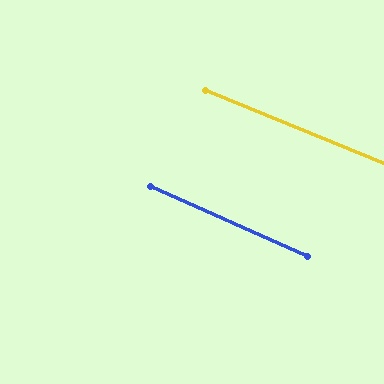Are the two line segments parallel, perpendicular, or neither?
Parallel — their directions differ by only 1.6°.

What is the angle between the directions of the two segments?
Approximately 2 degrees.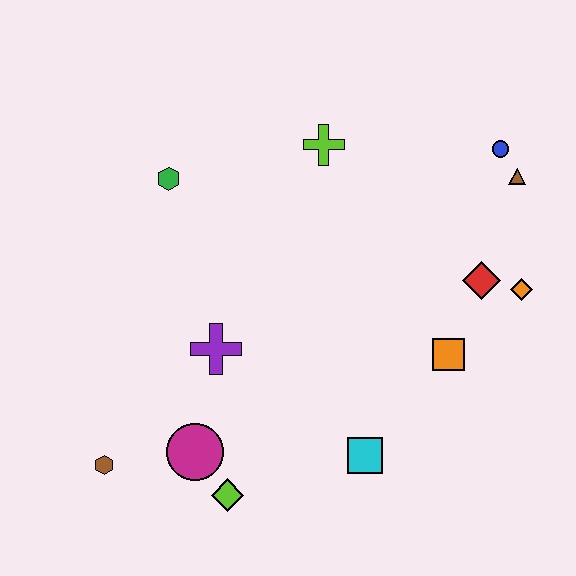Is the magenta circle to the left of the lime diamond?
Yes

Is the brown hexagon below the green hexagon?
Yes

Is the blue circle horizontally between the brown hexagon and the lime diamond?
No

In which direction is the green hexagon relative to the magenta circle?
The green hexagon is above the magenta circle.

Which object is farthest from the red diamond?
The brown hexagon is farthest from the red diamond.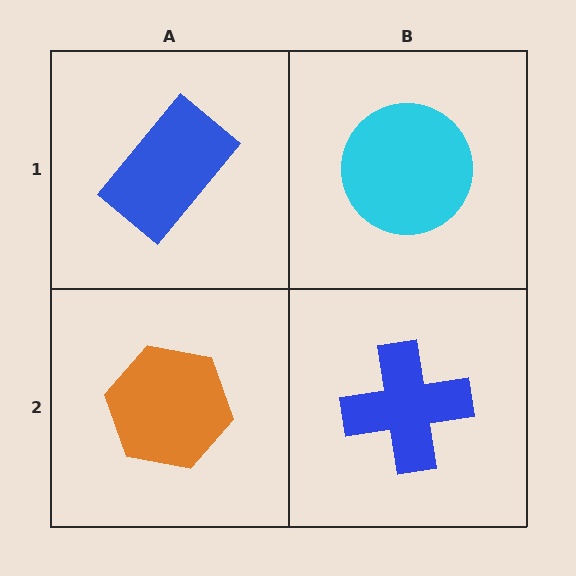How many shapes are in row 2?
2 shapes.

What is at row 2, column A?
An orange hexagon.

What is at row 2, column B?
A blue cross.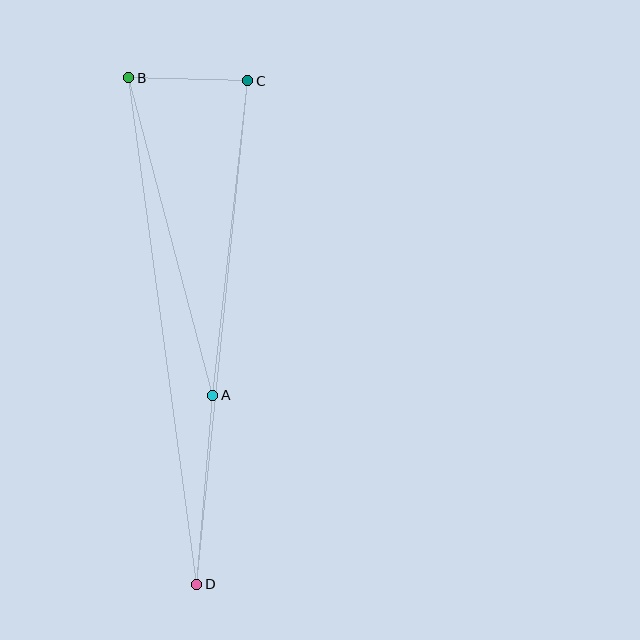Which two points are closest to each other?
Points B and C are closest to each other.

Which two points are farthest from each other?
Points B and D are farthest from each other.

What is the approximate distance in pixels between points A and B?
The distance between A and B is approximately 329 pixels.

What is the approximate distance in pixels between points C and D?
The distance between C and D is approximately 506 pixels.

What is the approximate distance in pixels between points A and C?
The distance between A and C is approximately 317 pixels.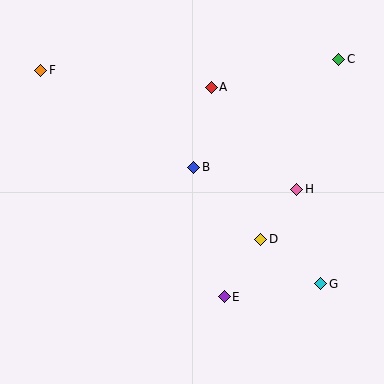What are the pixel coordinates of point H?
Point H is at (297, 189).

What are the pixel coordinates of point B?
Point B is at (194, 167).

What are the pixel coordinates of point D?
Point D is at (260, 239).